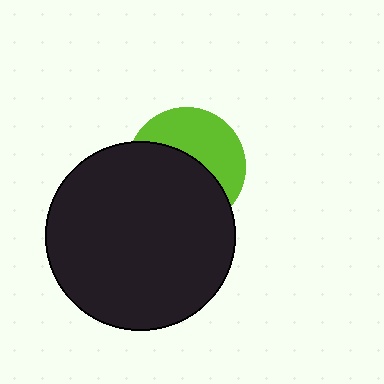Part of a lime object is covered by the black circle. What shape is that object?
It is a circle.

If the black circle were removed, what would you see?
You would see the complete lime circle.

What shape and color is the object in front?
The object in front is a black circle.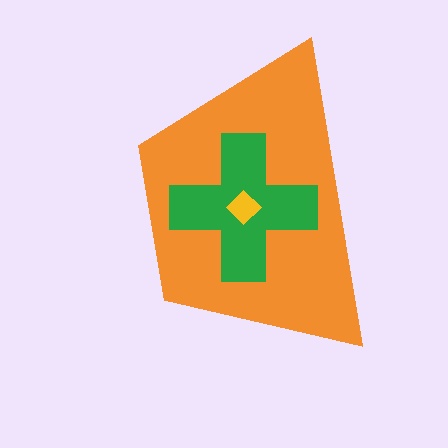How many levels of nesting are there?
3.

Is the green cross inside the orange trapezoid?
Yes.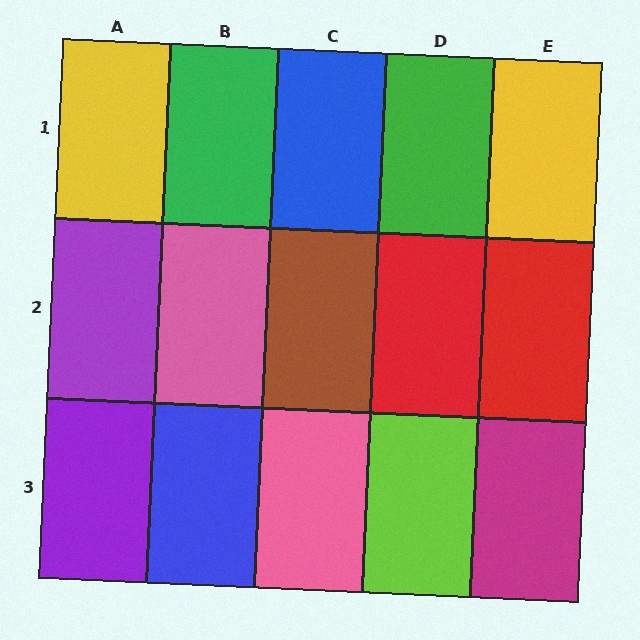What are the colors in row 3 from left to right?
Purple, blue, pink, lime, magenta.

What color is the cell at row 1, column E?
Yellow.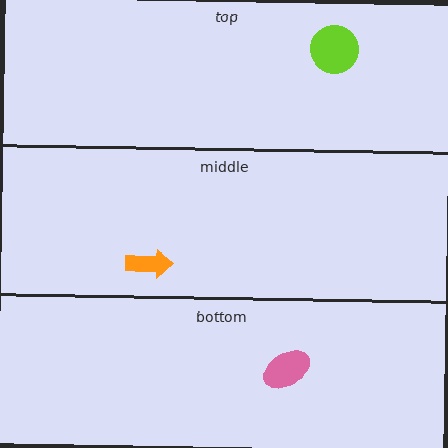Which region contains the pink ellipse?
The bottom region.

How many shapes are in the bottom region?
1.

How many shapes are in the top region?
1.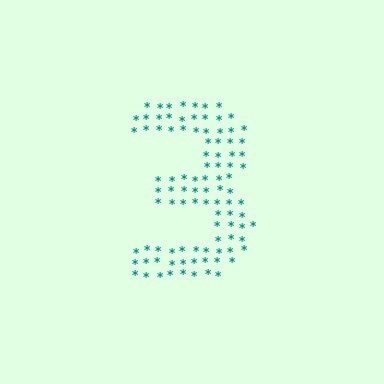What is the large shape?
The large shape is the digit 3.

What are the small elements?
The small elements are asterisks.